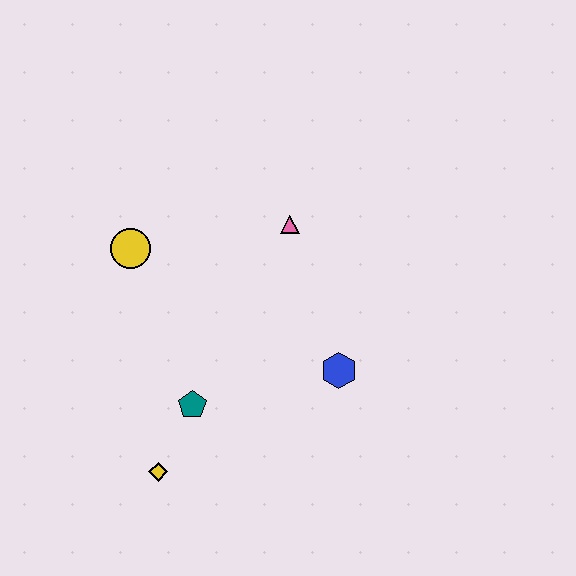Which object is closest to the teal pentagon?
The yellow diamond is closest to the teal pentagon.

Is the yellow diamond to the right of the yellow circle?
Yes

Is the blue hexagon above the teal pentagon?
Yes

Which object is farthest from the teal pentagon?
The pink triangle is farthest from the teal pentagon.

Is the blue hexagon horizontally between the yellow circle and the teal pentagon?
No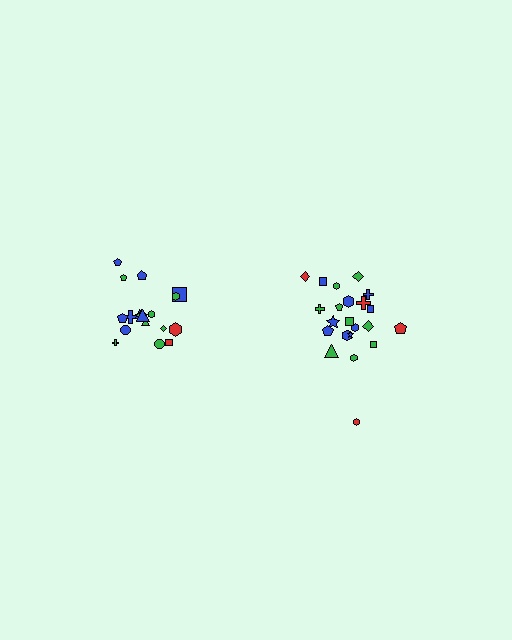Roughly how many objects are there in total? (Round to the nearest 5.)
Roughly 40 objects in total.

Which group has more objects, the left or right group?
The right group.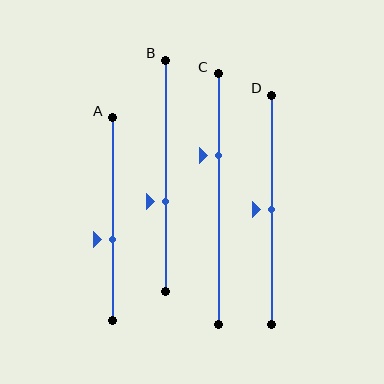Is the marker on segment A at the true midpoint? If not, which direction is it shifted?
No, the marker on segment A is shifted downward by about 10% of the segment length.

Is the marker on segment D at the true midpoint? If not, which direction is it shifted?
Yes, the marker on segment D is at the true midpoint.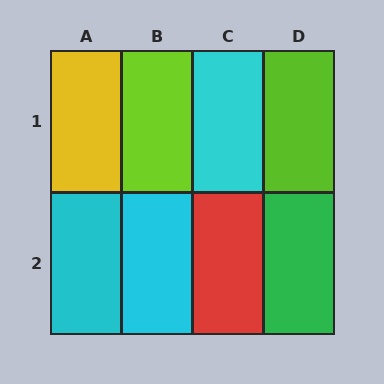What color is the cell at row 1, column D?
Lime.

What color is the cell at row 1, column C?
Cyan.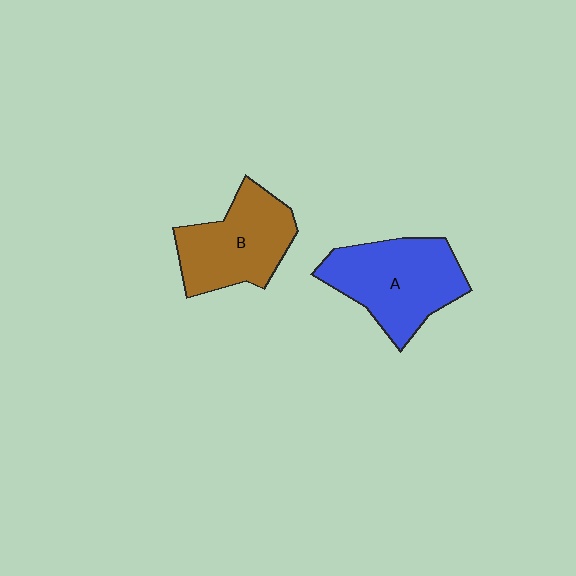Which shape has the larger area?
Shape A (blue).